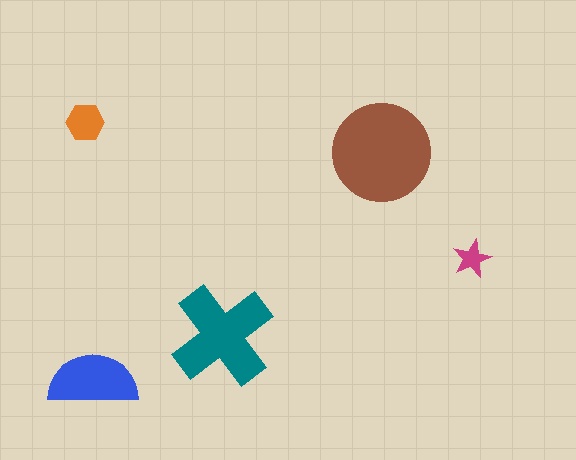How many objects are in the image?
There are 5 objects in the image.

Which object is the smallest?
The magenta star.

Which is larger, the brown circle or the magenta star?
The brown circle.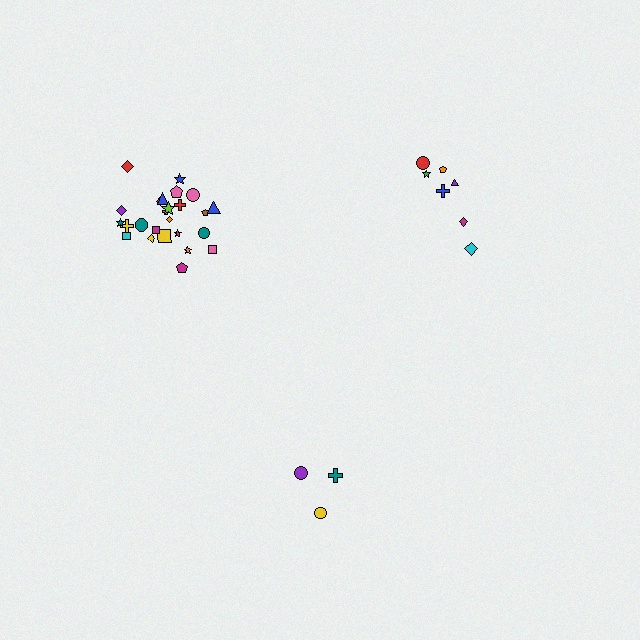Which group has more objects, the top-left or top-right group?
The top-left group.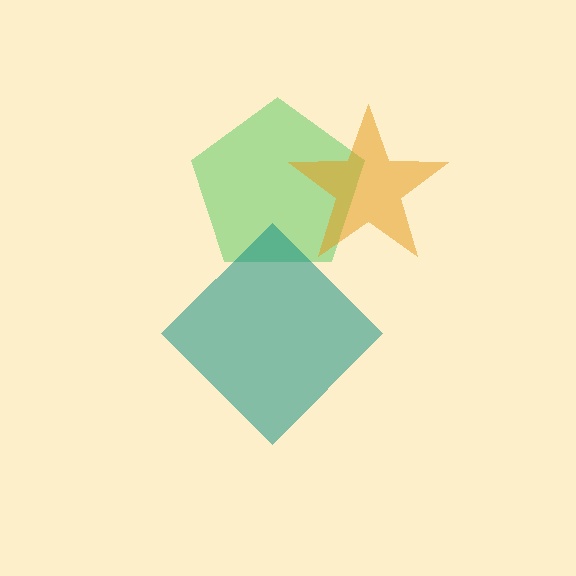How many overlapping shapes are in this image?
There are 3 overlapping shapes in the image.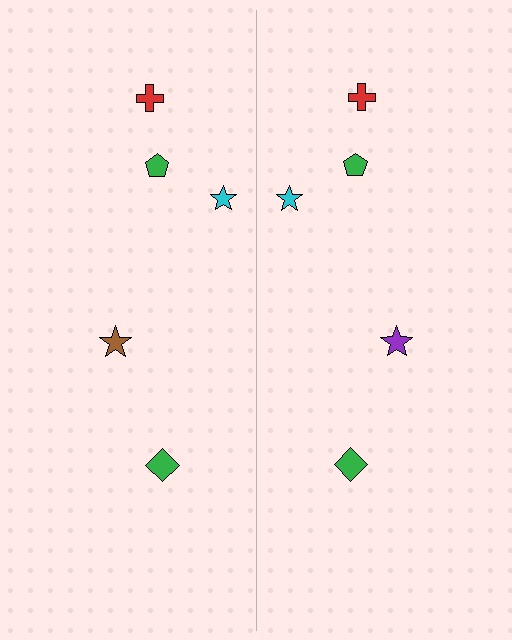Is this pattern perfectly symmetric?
No, the pattern is not perfectly symmetric. The purple star on the right side breaks the symmetry — its mirror counterpart is brown.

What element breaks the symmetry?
The purple star on the right side breaks the symmetry — its mirror counterpart is brown.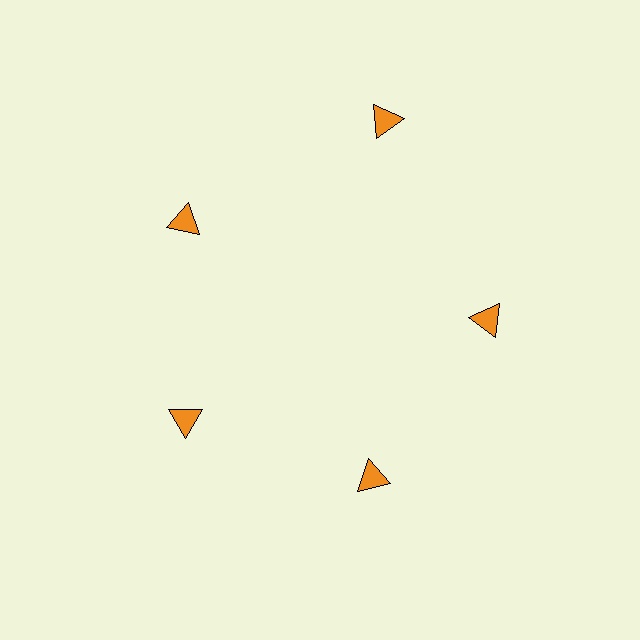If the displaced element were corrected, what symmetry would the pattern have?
It would have 5-fold rotational symmetry — the pattern would map onto itself every 72 degrees.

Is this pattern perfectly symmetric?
No. The 5 orange triangles are arranged in a ring, but one element near the 1 o'clock position is pushed outward from the center, breaking the 5-fold rotational symmetry.